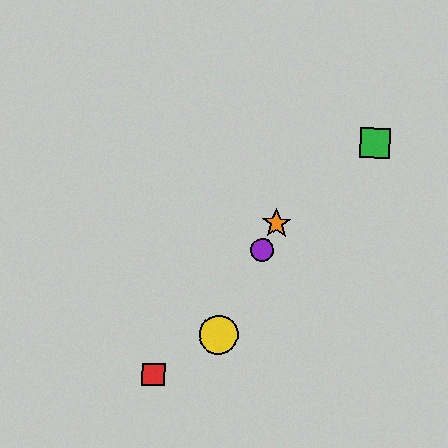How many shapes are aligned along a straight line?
4 shapes (the blue star, the yellow circle, the purple circle, the orange star) are aligned along a straight line.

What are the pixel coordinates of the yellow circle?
The yellow circle is at (218, 335).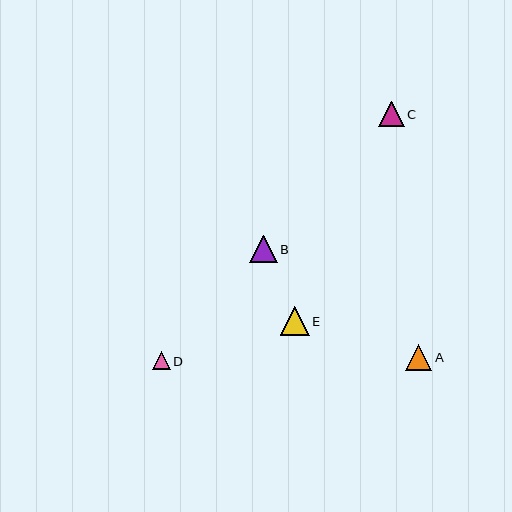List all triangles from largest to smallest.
From largest to smallest: E, B, A, C, D.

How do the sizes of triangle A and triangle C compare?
Triangle A and triangle C are approximately the same size.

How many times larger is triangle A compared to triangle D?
Triangle A is approximately 1.5 times the size of triangle D.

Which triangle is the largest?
Triangle E is the largest with a size of approximately 29 pixels.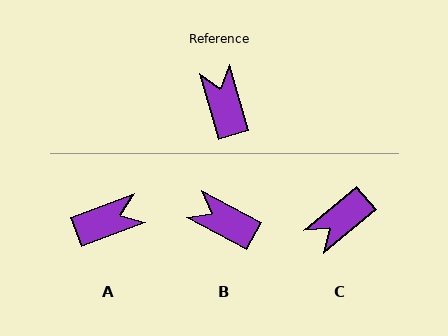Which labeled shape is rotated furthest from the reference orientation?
C, about 114 degrees away.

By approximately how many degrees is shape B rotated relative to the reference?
Approximately 46 degrees counter-clockwise.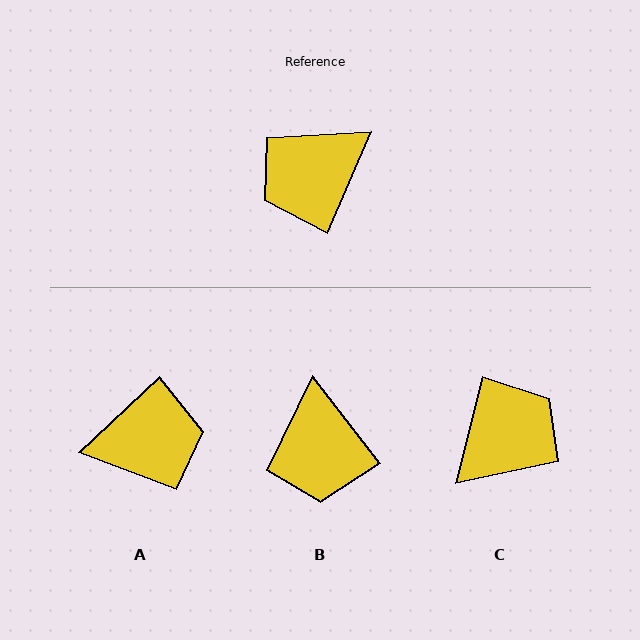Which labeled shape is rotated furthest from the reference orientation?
C, about 171 degrees away.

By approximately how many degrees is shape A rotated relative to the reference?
Approximately 156 degrees counter-clockwise.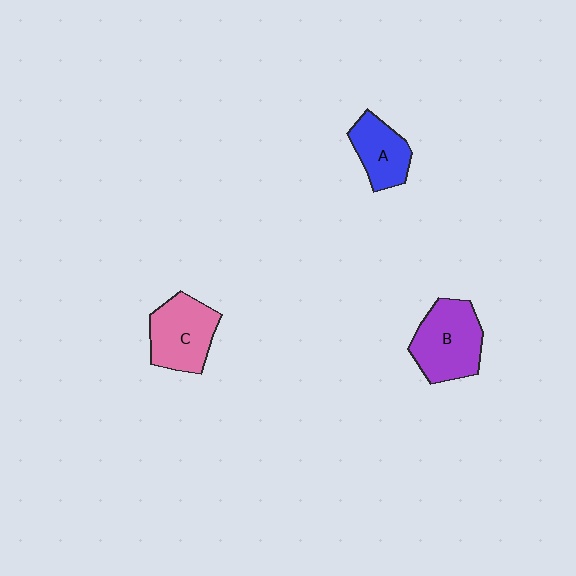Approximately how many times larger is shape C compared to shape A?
Approximately 1.3 times.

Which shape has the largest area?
Shape B (purple).